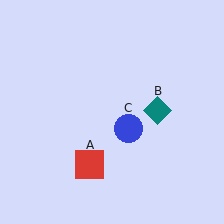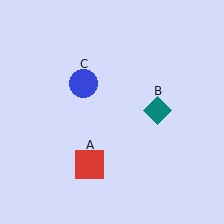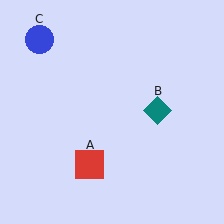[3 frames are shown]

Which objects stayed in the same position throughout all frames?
Red square (object A) and teal diamond (object B) remained stationary.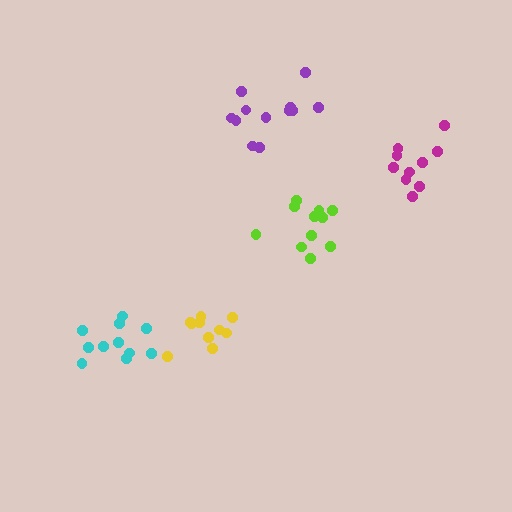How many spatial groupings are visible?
There are 5 spatial groupings.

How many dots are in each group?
Group 1: 11 dots, Group 2: 12 dots, Group 3: 12 dots, Group 4: 10 dots, Group 5: 10 dots (55 total).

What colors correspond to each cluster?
The clusters are colored: cyan, purple, lime, magenta, yellow.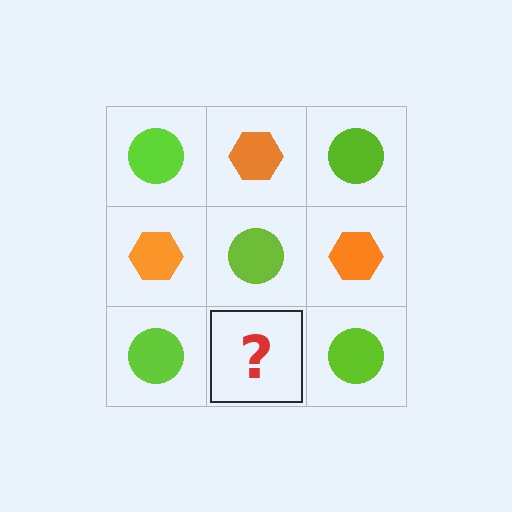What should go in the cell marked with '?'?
The missing cell should contain an orange hexagon.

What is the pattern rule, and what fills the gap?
The rule is that it alternates lime circle and orange hexagon in a checkerboard pattern. The gap should be filled with an orange hexagon.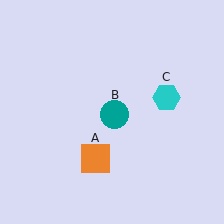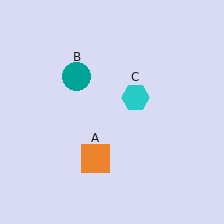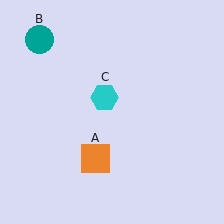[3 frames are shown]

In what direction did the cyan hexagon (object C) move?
The cyan hexagon (object C) moved left.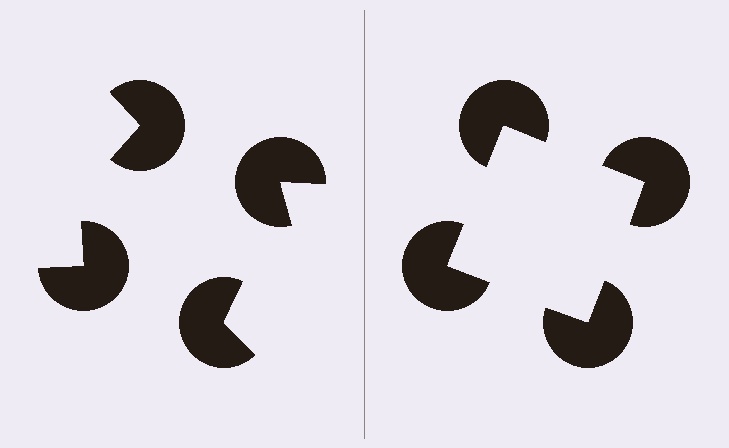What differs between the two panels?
The pac-man discs are positioned identically on both sides; only the wedge orientations differ. On the right they align to a square; on the left they are misaligned.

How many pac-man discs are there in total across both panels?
8 — 4 on each side.